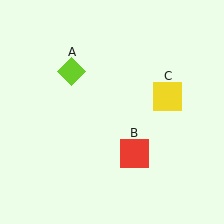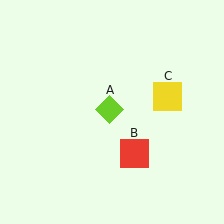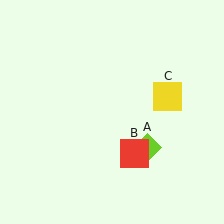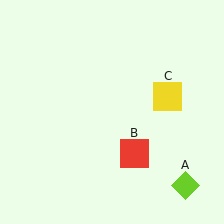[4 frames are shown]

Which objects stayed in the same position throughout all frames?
Red square (object B) and yellow square (object C) remained stationary.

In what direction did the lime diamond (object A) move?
The lime diamond (object A) moved down and to the right.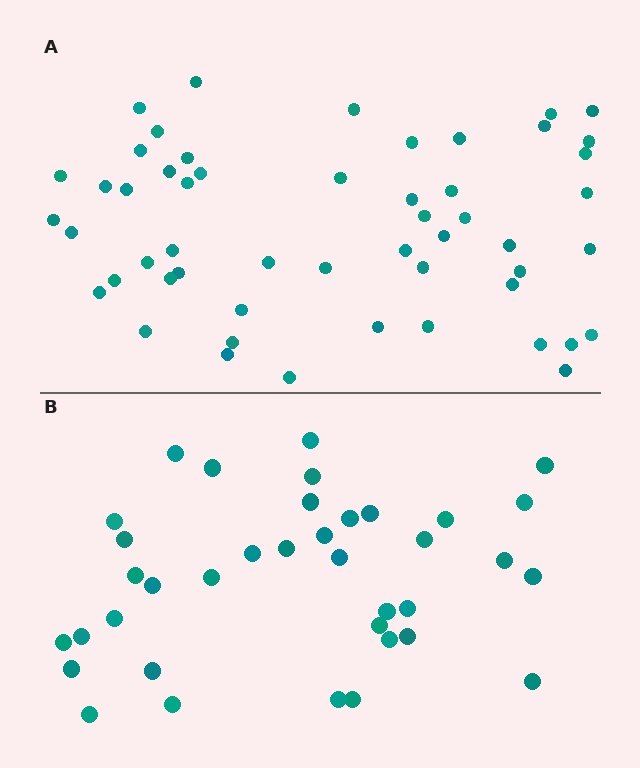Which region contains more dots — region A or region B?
Region A (the top region) has more dots.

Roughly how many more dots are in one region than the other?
Region A has approximately 15 more dots than region B.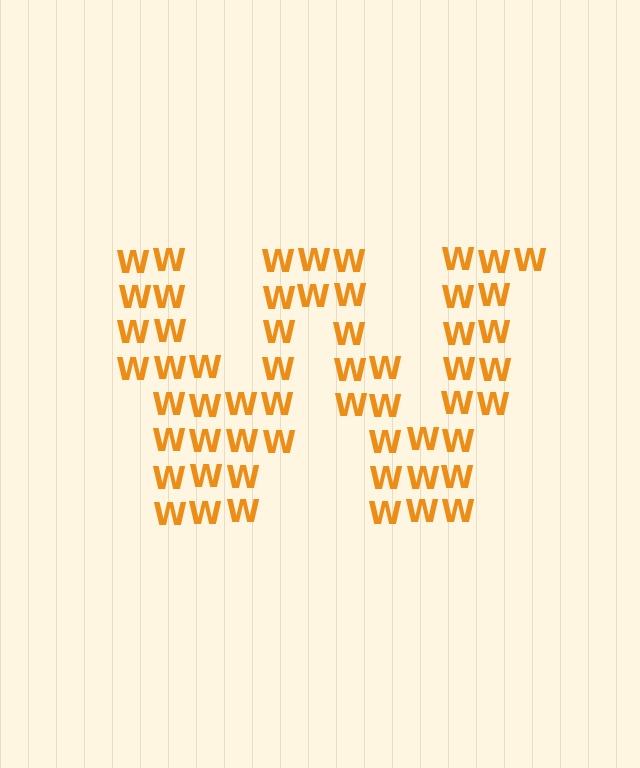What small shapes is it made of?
It is made of small letter W's.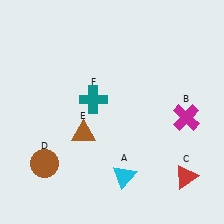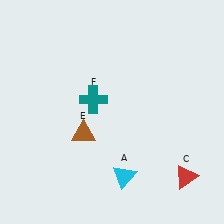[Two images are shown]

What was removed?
The magenta cross (B), the brown circle (D) were removed in Image 2.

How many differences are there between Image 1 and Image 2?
There are 2 differences between the two images.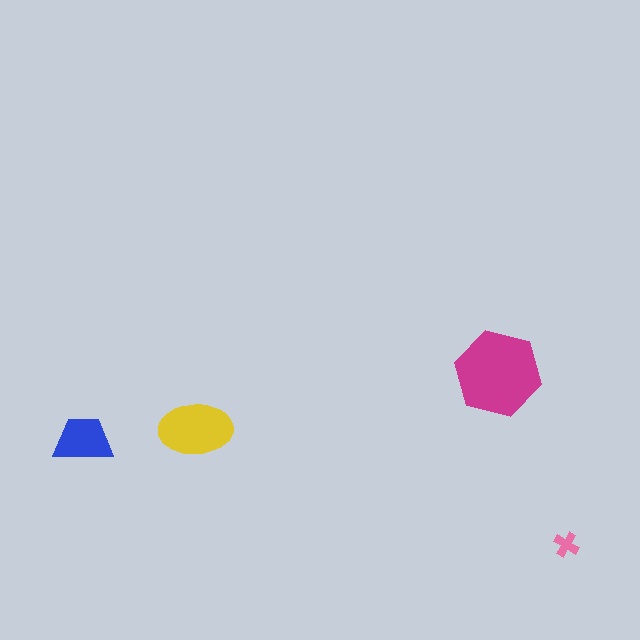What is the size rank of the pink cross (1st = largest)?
4th.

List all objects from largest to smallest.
The magenta hexagon, the yellow ellipse, the blue trapezoid, the pink cross.